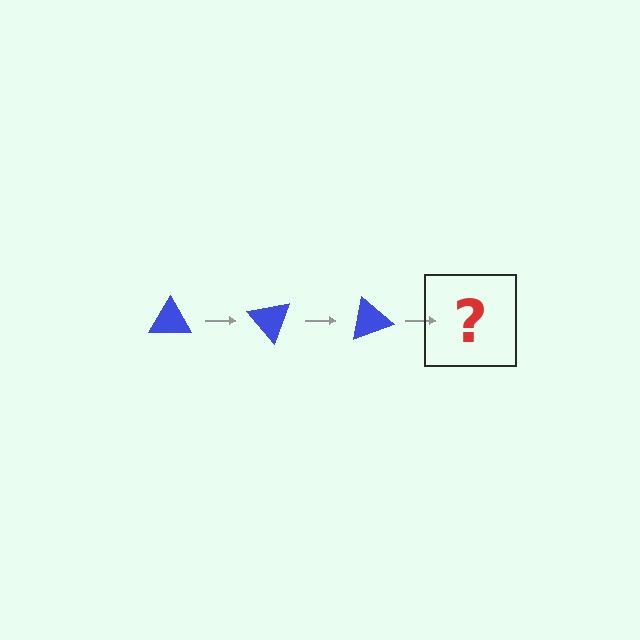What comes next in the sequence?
The next element should be a blue triangle rotated 150 degrees.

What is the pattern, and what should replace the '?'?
The pattern is that the triangle rotates 50 degrees each step. The '?' should be a blue triangle rotated 150 degrees.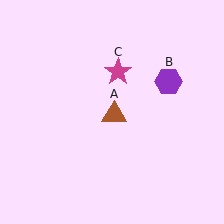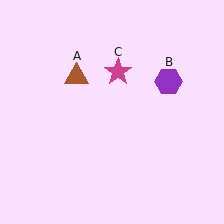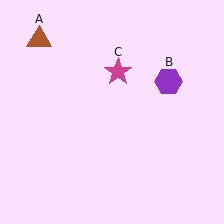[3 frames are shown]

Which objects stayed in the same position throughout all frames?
Purple hexagon (object B) and magenta star (object C) remained stationary.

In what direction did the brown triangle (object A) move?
The brown triangle (object A) moved up and to the left.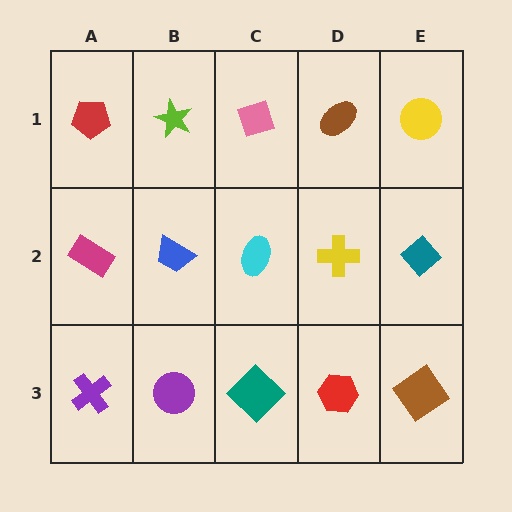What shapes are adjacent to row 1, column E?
A teal diamond (row 2, column E), a brown ellipse (row 1, column D).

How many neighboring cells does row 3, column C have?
3.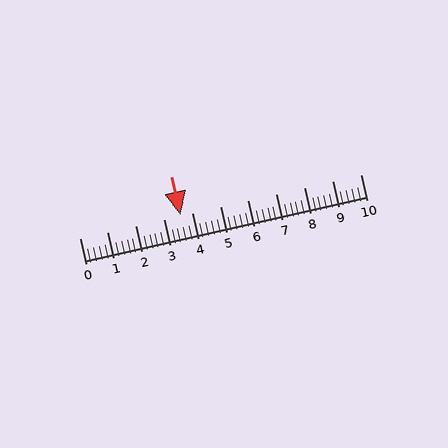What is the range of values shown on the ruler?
The ruler shows values from 0 to 10.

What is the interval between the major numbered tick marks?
The major tick marks are spaced 1 units apart.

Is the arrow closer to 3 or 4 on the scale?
The arrow is closer to 4.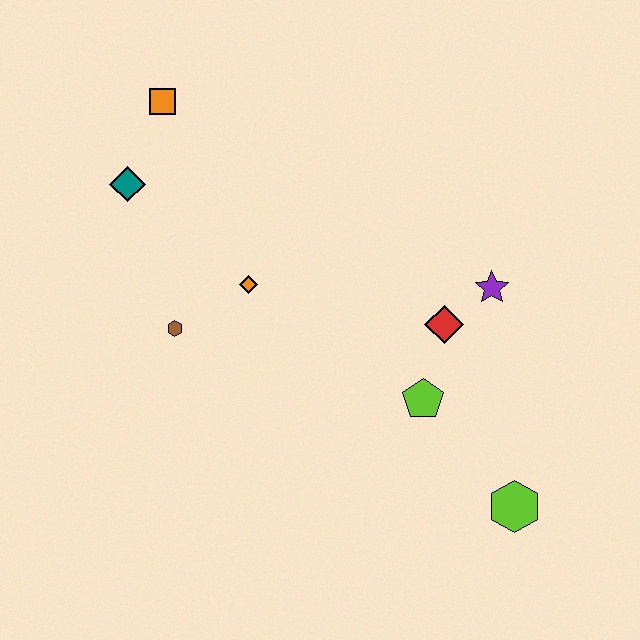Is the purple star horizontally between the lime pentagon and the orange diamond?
No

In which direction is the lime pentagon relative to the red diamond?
The lime pentagon is below the red diamond.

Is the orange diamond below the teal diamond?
Yes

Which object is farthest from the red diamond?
The orange square is farthest from the red diamond.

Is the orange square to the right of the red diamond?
No